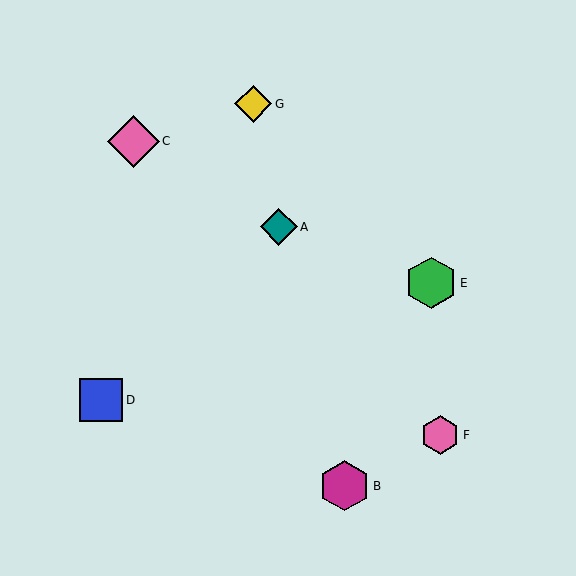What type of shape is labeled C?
Shape C is a pink diamond.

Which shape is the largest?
The pink diamond (labeled C) is the largest.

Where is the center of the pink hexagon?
The center of the pink hexagon is at (440, 435).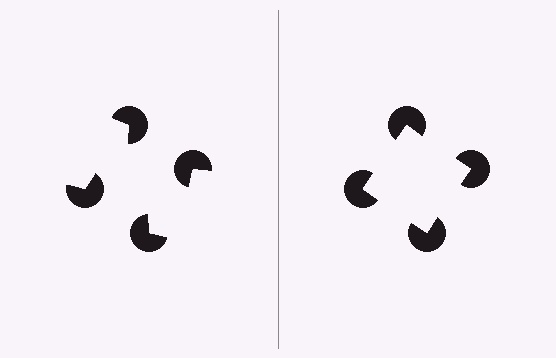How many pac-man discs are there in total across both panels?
8 — 4 on each side.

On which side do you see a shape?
An illusory square appears on the right side. On the left side the wedge cuts are rotated, so no coherent shape forms.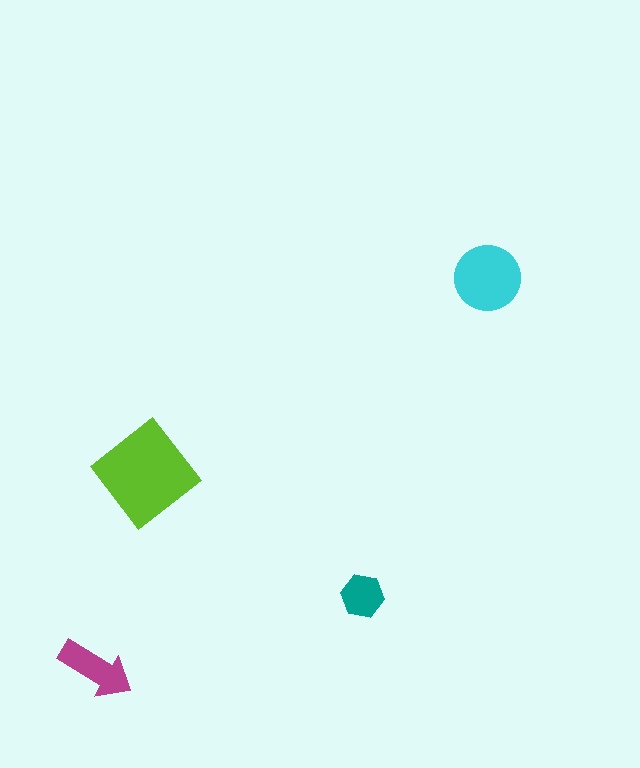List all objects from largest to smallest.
The lime diamond, the cyan circle, the magenta arrow, the teal hexagon.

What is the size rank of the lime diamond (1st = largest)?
1st.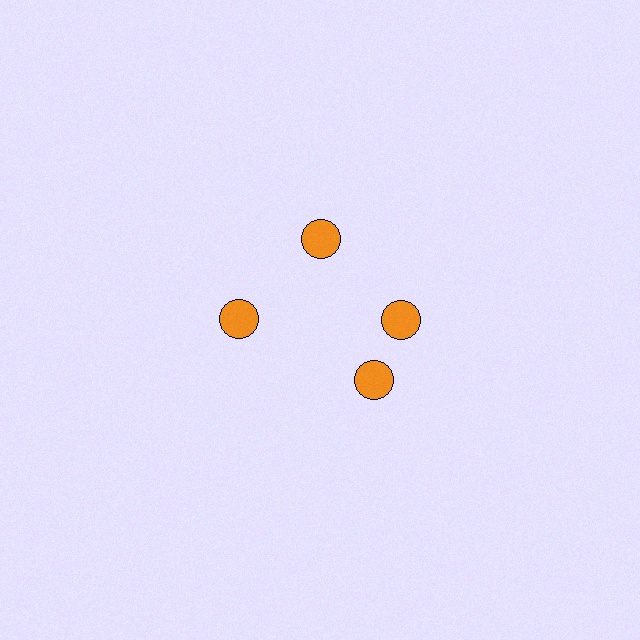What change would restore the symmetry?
The symmetry would be restored by rotating it back into even spacing with its neighbors so that all 4 circles sit at equal angles and equal distance from the center.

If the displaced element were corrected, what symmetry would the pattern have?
It would have 4-fold rotational symmetry — the pattern would map onto itself every 90 degrees.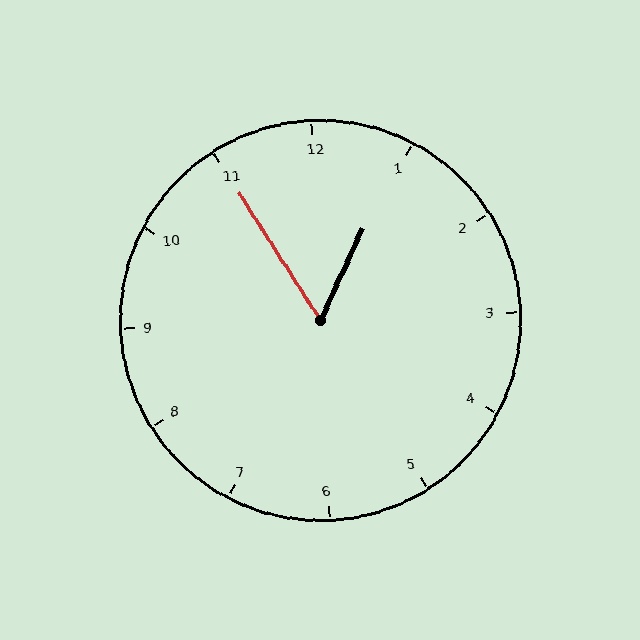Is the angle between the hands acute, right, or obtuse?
It is acute.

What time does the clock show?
12:55.